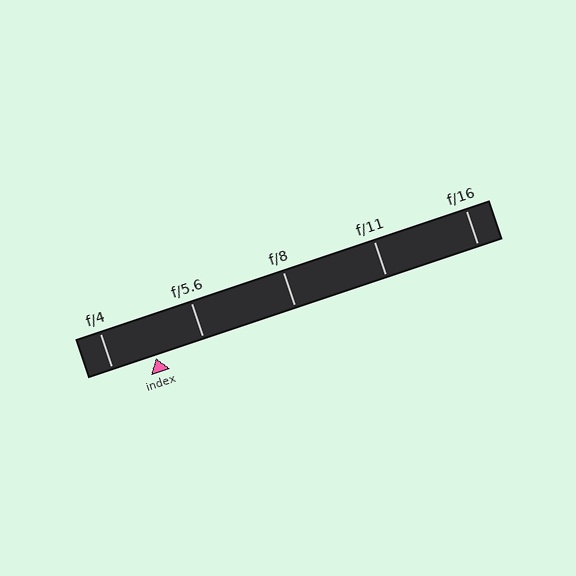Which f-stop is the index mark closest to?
The index mark is closest to f/4.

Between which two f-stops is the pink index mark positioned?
The index mark is between f/4 and f/5.6.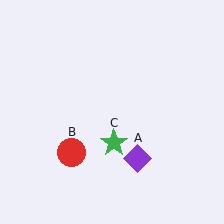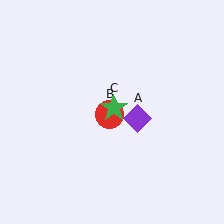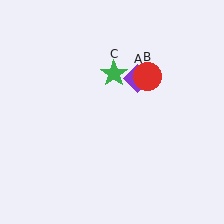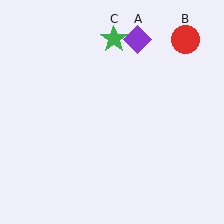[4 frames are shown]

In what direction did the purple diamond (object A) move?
The purple diamond (object A) moved up.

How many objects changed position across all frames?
3 objects changed position: purple diamond (object A), red circle (object B), green star (object C).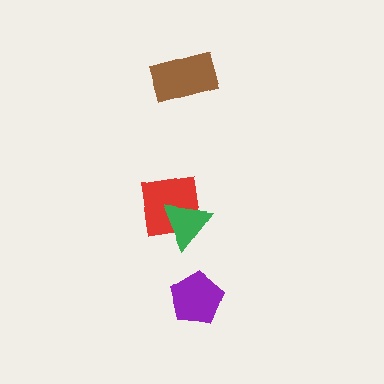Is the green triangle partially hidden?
No, no other shape covers it.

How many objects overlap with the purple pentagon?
0 objects overlap with the purple pentagon.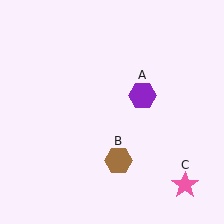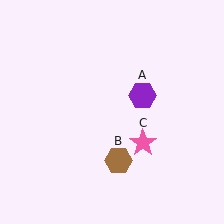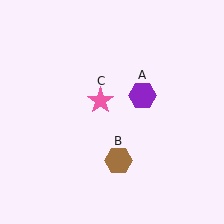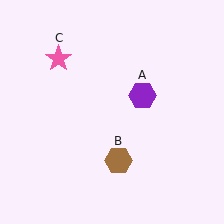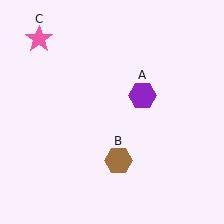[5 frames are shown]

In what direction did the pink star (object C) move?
The pink star (object C) moved up and to the left.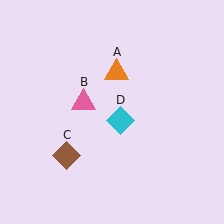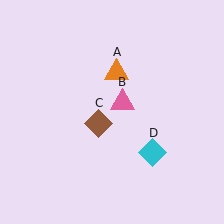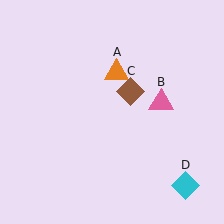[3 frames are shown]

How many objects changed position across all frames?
3 objects changed position: pink triangle (object B), brown diamond (object C), cyan diamond (object D).